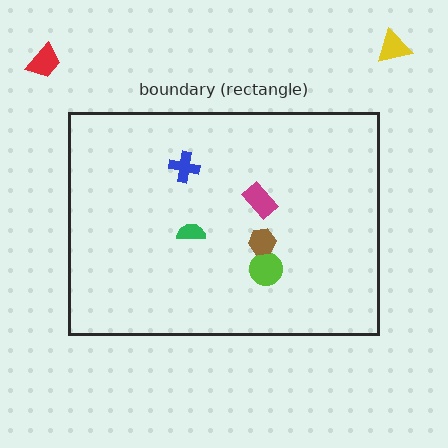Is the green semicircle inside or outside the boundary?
Inside.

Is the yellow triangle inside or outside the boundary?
Outside.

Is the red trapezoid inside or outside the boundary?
Outside.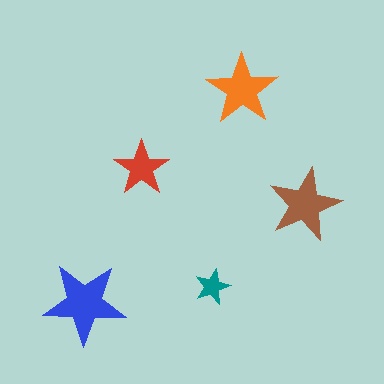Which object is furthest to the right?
The brown star is rightmost.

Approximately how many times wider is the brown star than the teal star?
About 2 times wider.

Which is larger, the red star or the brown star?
The brown one.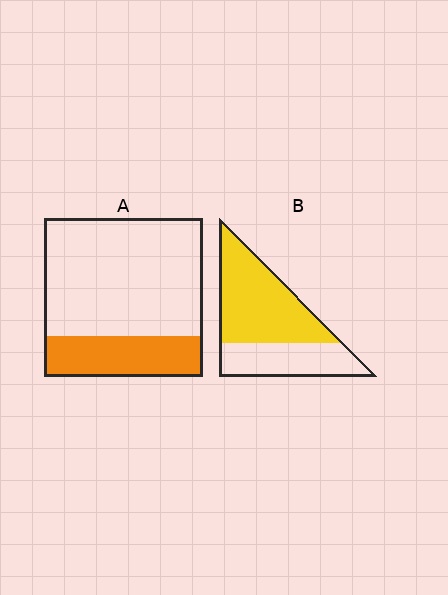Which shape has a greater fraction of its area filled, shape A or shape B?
Shape B.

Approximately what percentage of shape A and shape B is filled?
A is approximately 25% and B is approximately 60%.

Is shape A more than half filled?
No.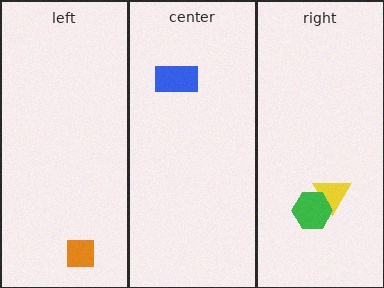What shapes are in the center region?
The blue rectangle.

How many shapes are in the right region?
2.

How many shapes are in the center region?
1.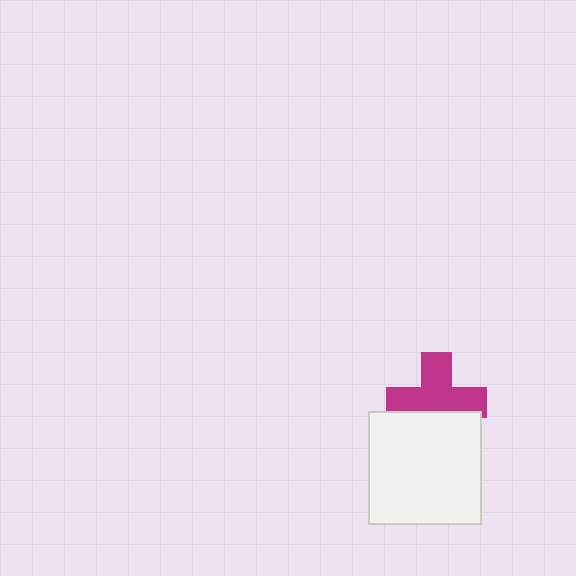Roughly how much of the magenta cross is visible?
Most of it is visible (roughly 68%).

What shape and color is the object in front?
The object in front is a white square.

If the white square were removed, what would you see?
You would see the complete magenta cross.